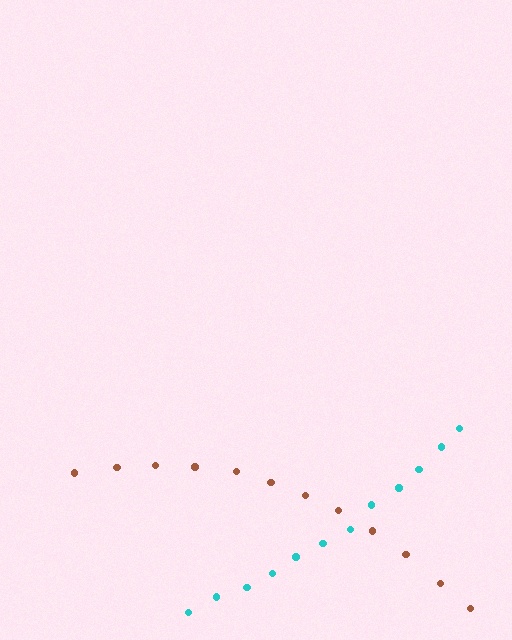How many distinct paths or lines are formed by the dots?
There are 2 distinct paths.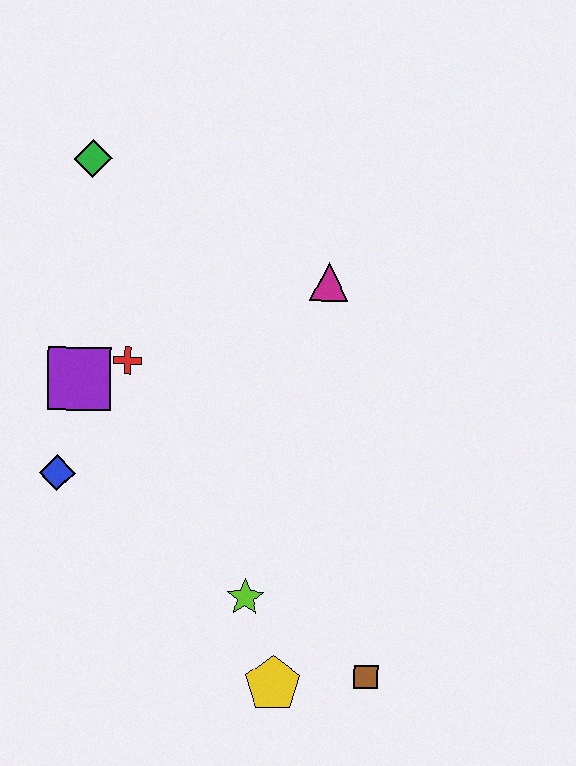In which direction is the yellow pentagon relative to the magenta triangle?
The yellow pentagon is below the magenta triangle.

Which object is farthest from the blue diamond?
The brown square is farthest from the blue diamond.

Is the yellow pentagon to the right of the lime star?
Yes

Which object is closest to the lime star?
The yellow pentagon is closest to the lime star.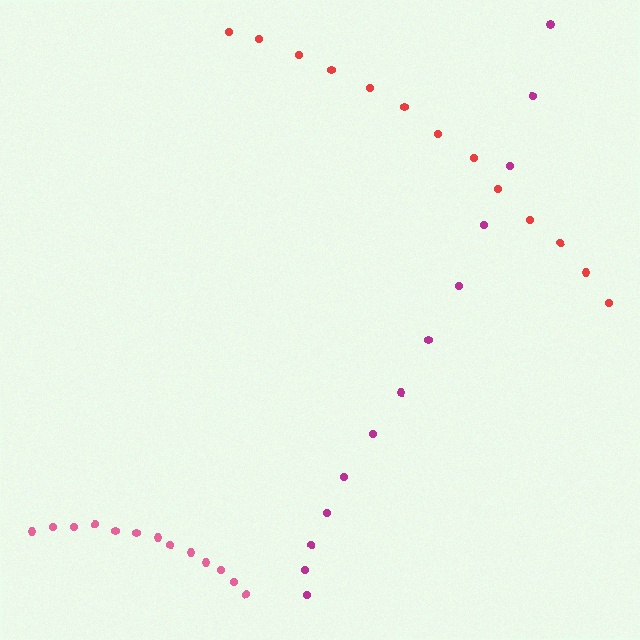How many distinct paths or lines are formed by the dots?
There are 3 distinct paths.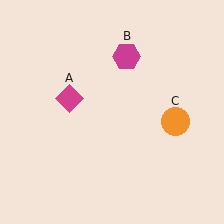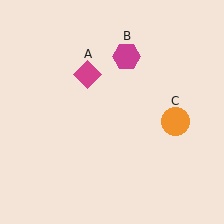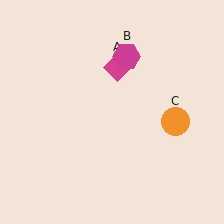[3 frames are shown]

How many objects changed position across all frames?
1 object changed position: magenta diamond (object A).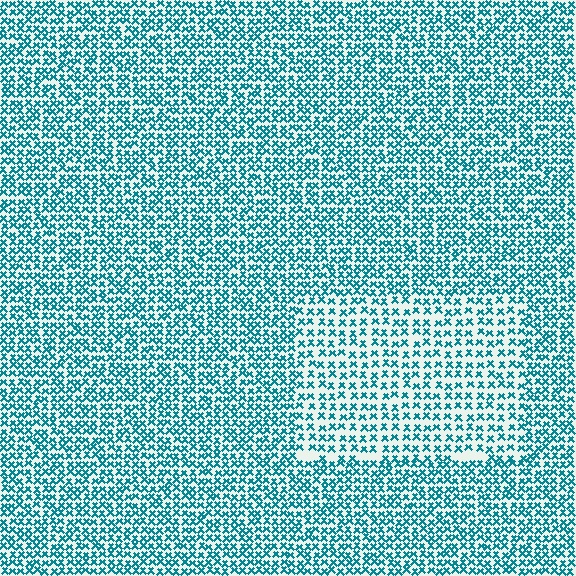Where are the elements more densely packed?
The elements are more densely packed outside the rectangle boundary.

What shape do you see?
I see a rectangle.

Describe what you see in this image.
The image contains small teal elements arranged at two different densities. A rectangle-shaped region is visible where the elements are less densely packed than the surrounding area.